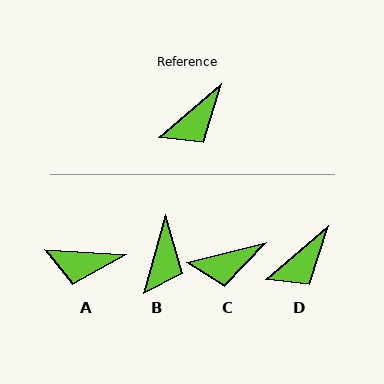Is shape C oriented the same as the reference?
No, it is off by about 27 degrees.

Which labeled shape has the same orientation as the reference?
D.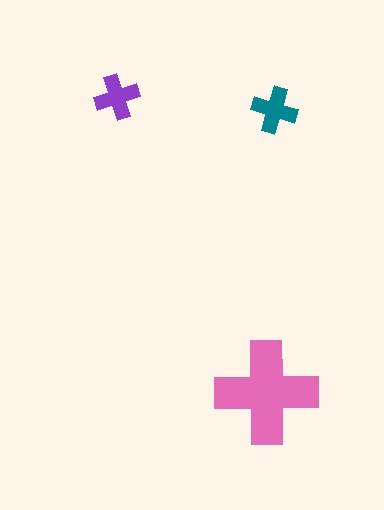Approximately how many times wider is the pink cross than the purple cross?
About 2.5 times wider.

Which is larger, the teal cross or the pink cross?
The pink one.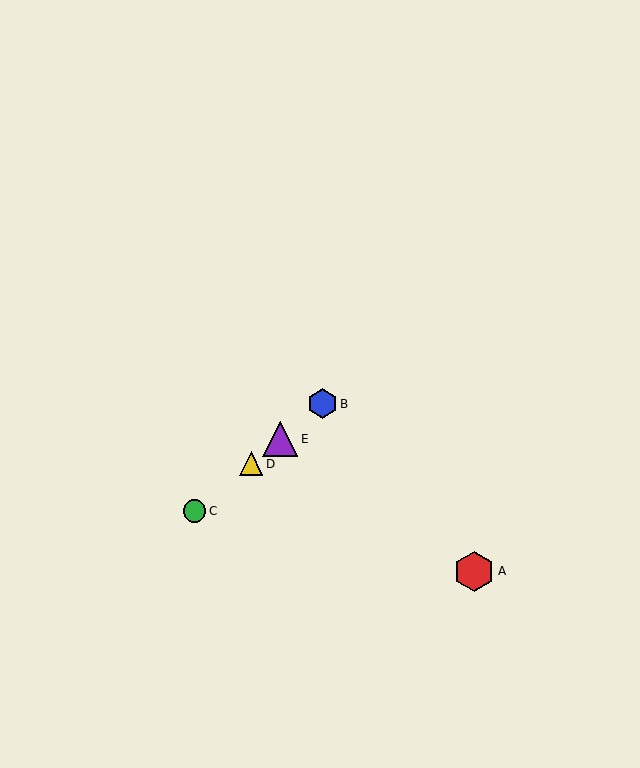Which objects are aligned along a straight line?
Objects B, C, D, E are aligned along a straight line.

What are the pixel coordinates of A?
Object A is at (474, 571).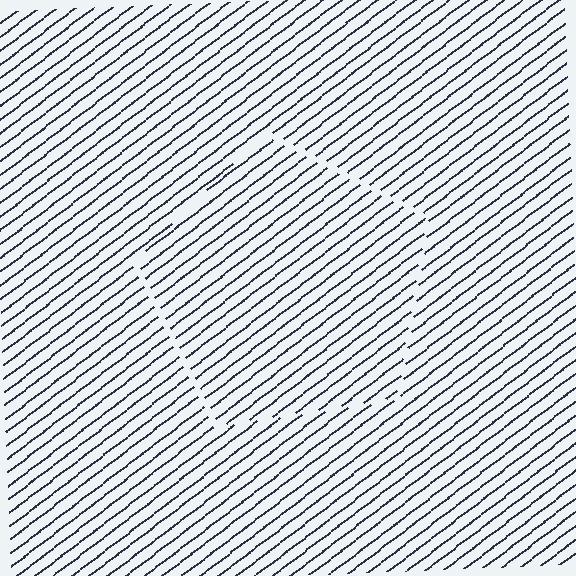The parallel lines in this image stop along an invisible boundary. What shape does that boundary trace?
An illusory pentagon. The interior of the shape contains the same grating, shifted by half a period — the contour is defined by the phase discontinuity where line-ends from the inner and outer gratings abut.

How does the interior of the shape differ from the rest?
The interior of the shape contains the same grating, shifted by half a period — the contour is defined by the phase discontinuity where line-ends from the inner and outer gratings abut.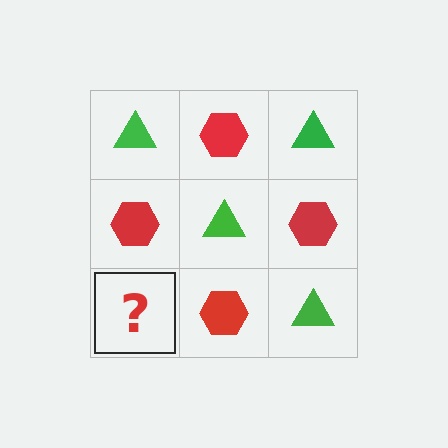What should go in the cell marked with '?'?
The missing cell should contain a green triangle.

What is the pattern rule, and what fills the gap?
The rule is that it alternates green triangle and red hexagon in a checkerboard pattern. The gap should be filled with a green triangle.